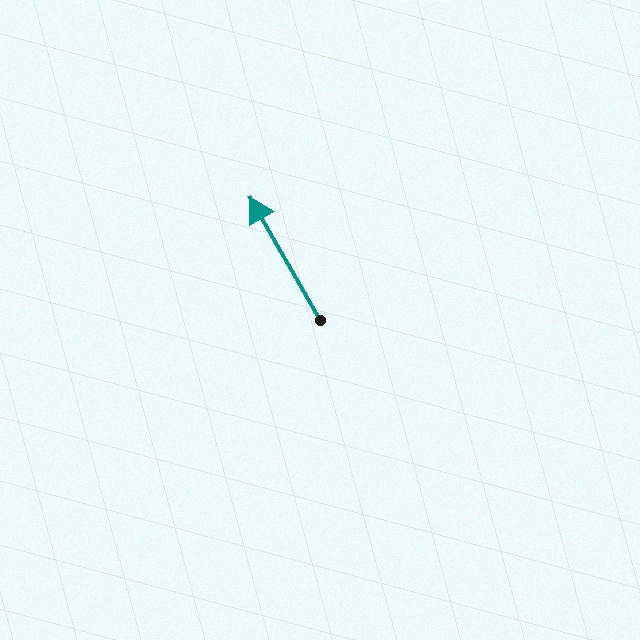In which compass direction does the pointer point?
Northwest.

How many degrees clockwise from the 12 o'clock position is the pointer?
Approximately 330 degrees.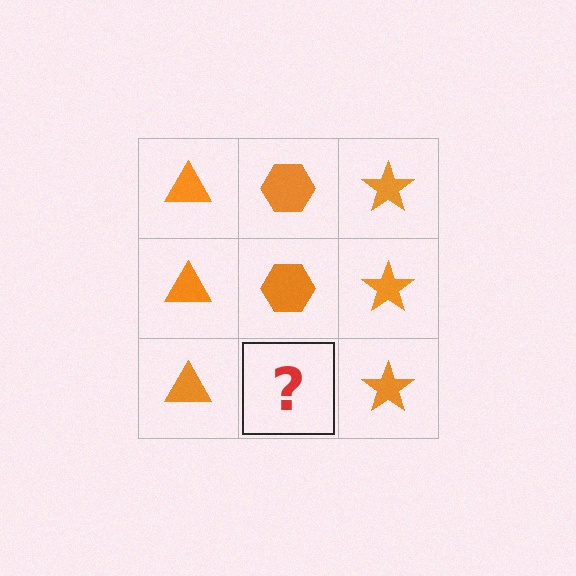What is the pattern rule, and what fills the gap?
The rule is that each column has a consistent shape. The gap should be filled with an orange hexagon.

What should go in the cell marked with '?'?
The missing cell should contain an orange hexagon.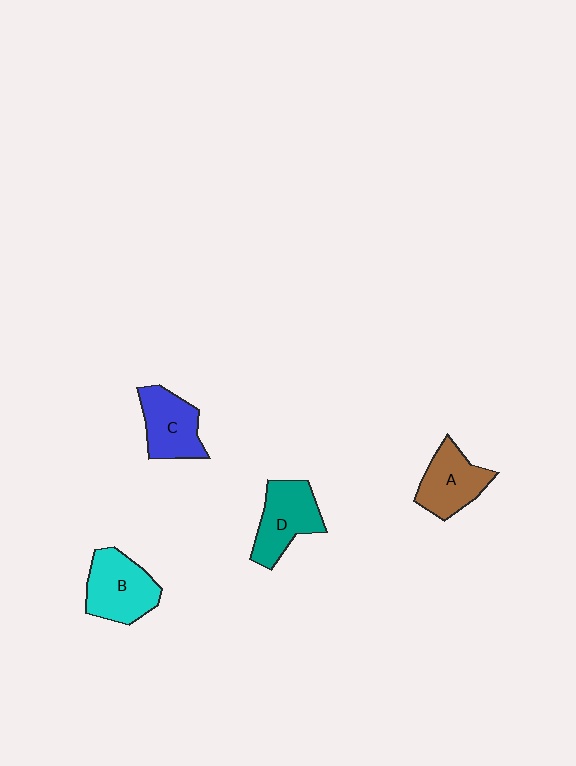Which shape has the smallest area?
Shape C (blue).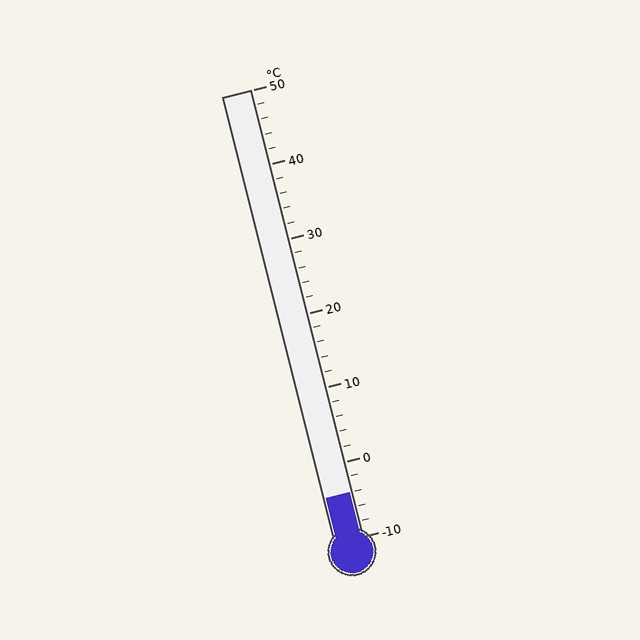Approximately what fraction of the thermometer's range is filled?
The thermometer is filled to approximately 10% of its range.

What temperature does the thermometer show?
The thermometer shows approximately -4°C.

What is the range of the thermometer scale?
The thermometer scale ranges from -10°C to 50°C.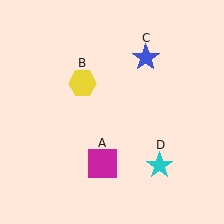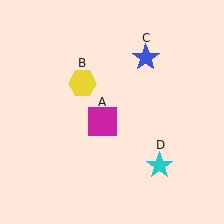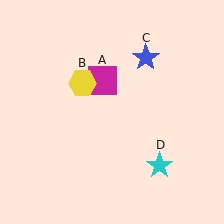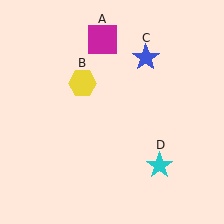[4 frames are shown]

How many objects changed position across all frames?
1 object changed position: magenta square (object A).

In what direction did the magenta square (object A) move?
The magenta square (object A) moved up.